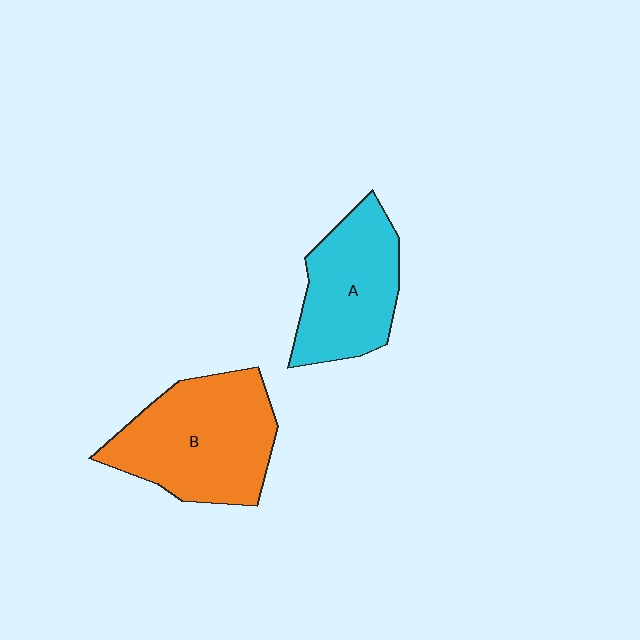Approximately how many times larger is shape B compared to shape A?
Approximately 1.3 times.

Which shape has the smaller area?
Shape A (cyan).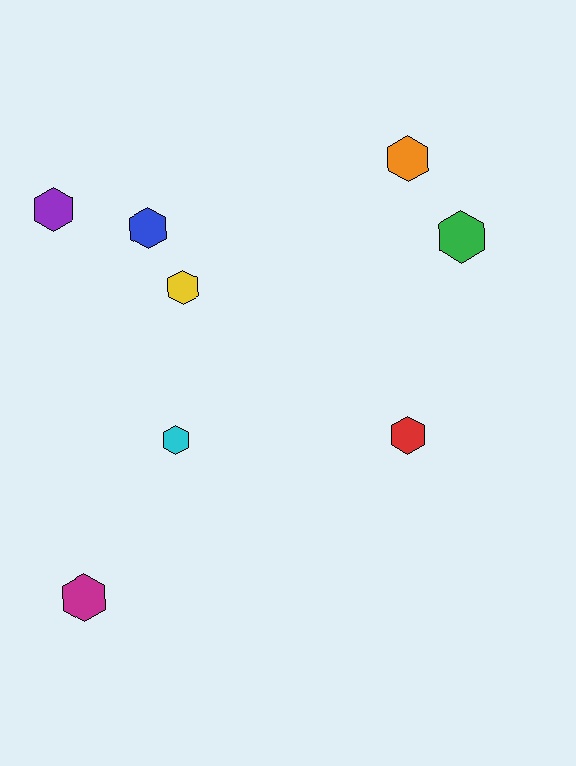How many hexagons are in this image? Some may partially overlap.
There are 8 hexagons.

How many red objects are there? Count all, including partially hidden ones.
There is 1 red object.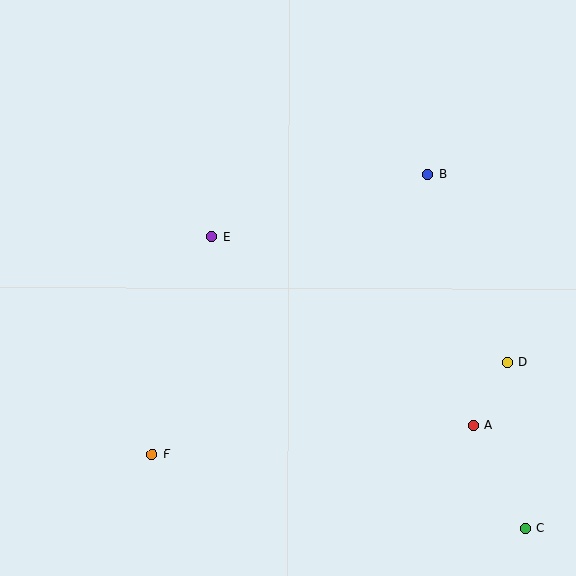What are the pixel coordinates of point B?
Point B is at (428, 175).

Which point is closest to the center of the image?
Point E at (212, 236) is closest to the center.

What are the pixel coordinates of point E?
Point E is at (212, 236).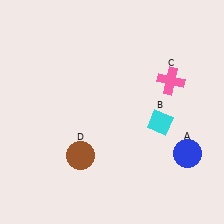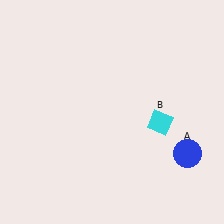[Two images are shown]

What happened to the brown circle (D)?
The brown circle (D) was removed in Image 2. It was in the bottom-left area of Image 1.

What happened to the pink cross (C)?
The pink cross (C) was removed in Image 2. It was in the top-right area of Image 1.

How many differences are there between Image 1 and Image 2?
There are 2 differences between the two images.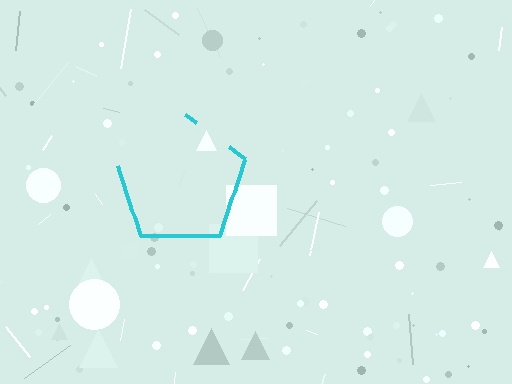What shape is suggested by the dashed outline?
The dashed outline suggests a pentagon.